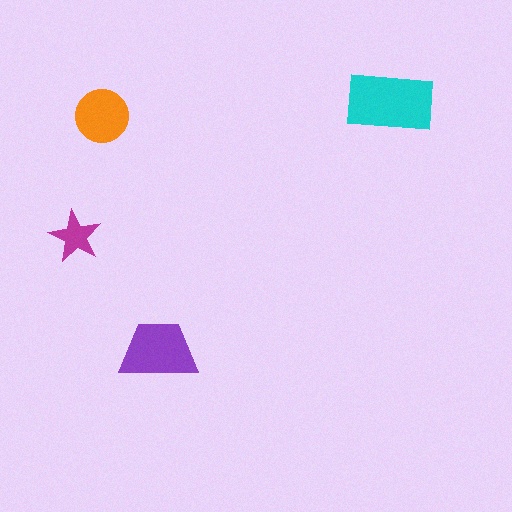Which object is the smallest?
The magenta star.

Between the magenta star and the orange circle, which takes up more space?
The orange circle.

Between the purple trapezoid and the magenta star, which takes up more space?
The purple trapezoid.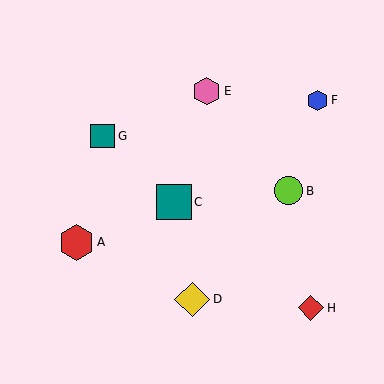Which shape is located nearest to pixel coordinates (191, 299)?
The yellow diamond (labeled D) at (192, 299) is nearest to that location.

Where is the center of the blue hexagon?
The center of the blue hexagon is at (317, 100).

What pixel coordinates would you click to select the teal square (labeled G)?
Click at (103, 136) to select the teal square G.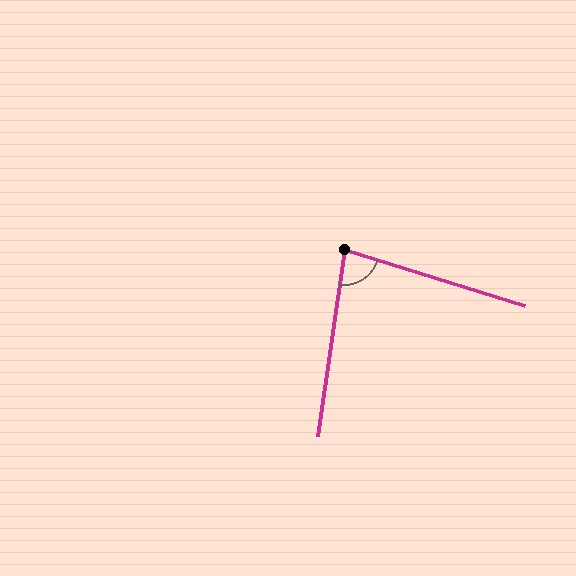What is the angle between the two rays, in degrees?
Approximately 81 degrees.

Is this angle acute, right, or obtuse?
It is acute.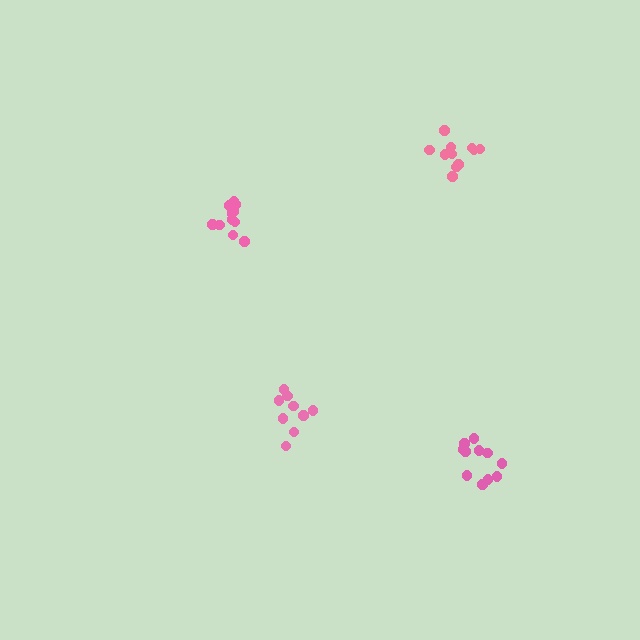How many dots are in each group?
Group 1: 11 dots, Group 2: 9 dots, Group 3: 11 dots, Group 4: 11 dots (42 total).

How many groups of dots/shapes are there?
There are 4 groups.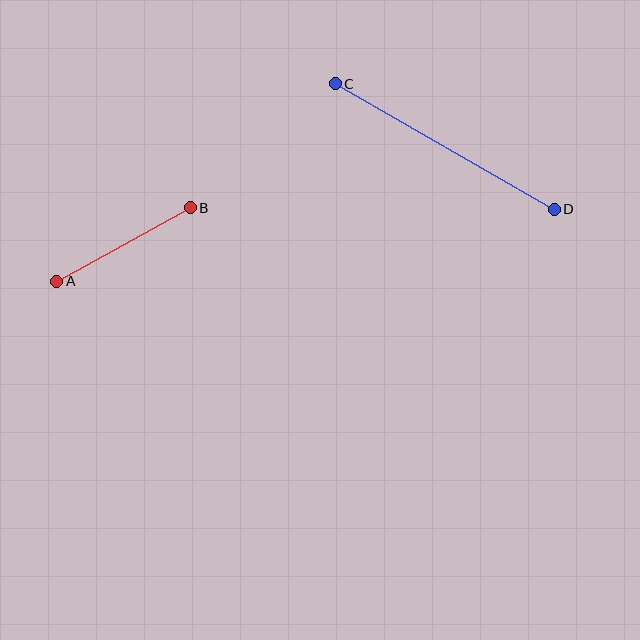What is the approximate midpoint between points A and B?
The midpoint is at approximately (124, 245) pixels.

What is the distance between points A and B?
The distance is approximately 152 pixels.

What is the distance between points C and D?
The distance is approximately 252 pixels.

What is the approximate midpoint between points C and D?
The midpoint is at approximately (445, 147) pixels.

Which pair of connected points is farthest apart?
Points C and D are farthest apart.